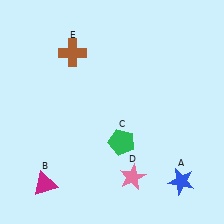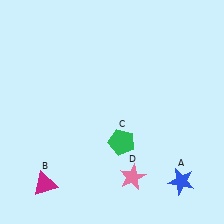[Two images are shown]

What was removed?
The brown cross (E) was removed in Image 2.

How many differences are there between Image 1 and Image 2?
There is 1 difference between the two images.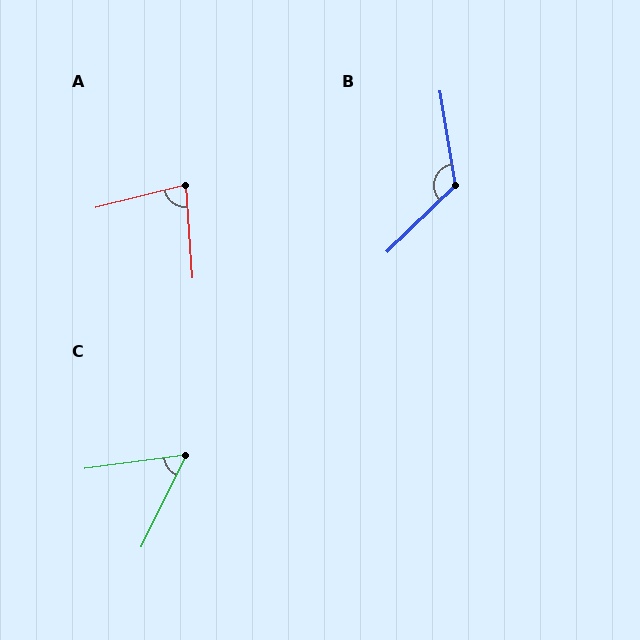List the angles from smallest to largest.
C (57°), A (80°), B (125°).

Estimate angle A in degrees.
Approximately 80 degrees.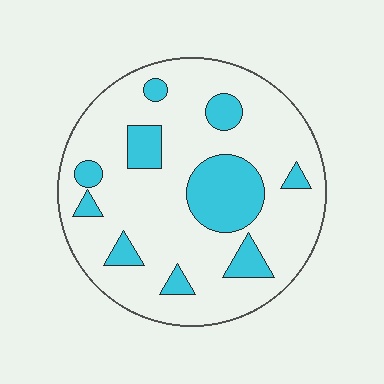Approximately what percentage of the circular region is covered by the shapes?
Approximately 20%.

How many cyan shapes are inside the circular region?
10.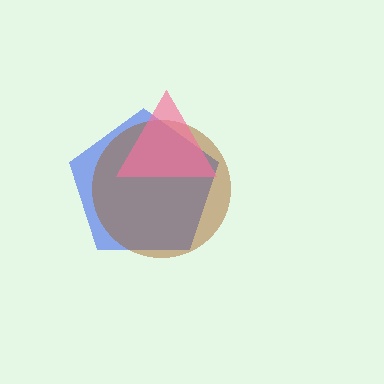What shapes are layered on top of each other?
The layered shapes are: a blue pentagon, a brown circle, a pink triangle.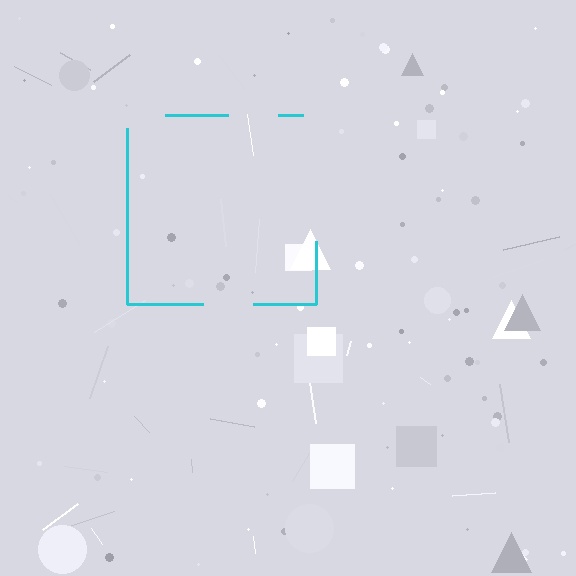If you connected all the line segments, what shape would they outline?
They would outline a square.